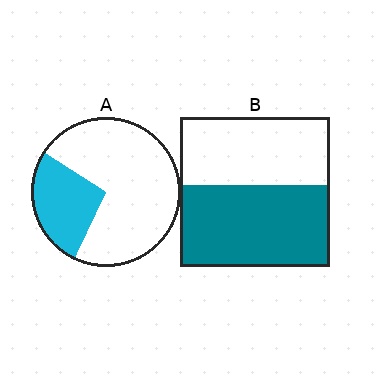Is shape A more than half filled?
No.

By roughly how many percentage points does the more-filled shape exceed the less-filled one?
By roughly 30 percentage points (B over A).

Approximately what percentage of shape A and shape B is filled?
A is approximately 25% and B is approximately 55%.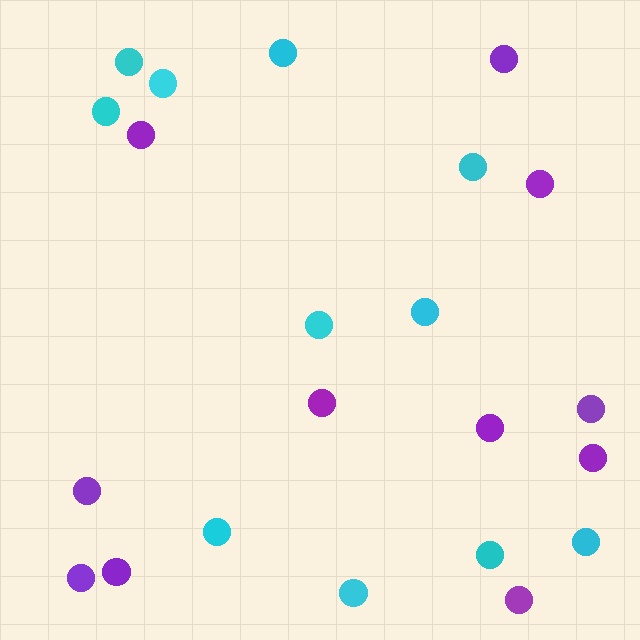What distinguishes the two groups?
There are 2 groups: one group of cyan circles (11) and one group of purple circles (11).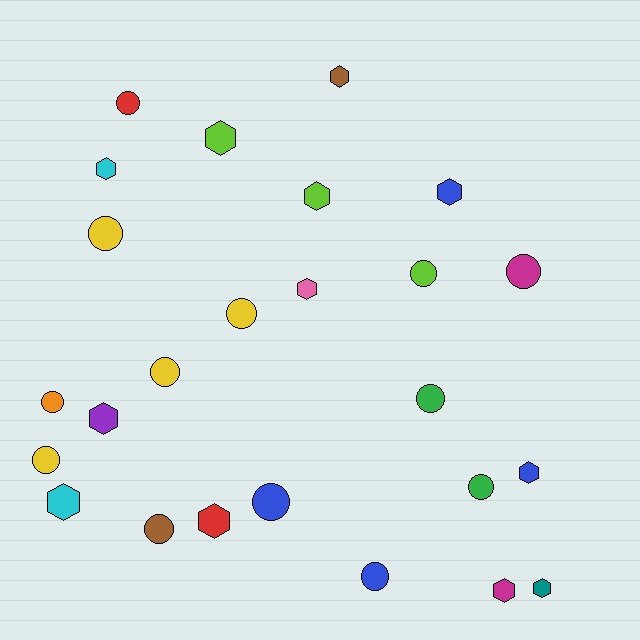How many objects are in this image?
There are 25 objects.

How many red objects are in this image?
There are 2 red objects.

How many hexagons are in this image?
There are 12 hexagons.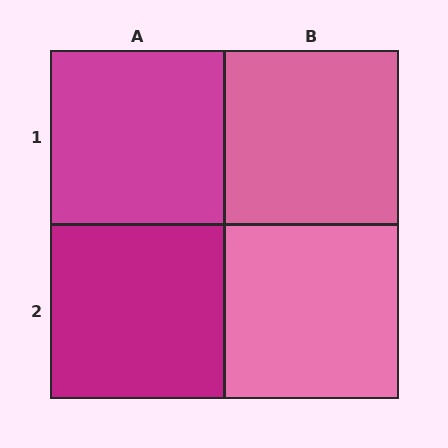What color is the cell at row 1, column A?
Magenta.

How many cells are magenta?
2 cells are magenta.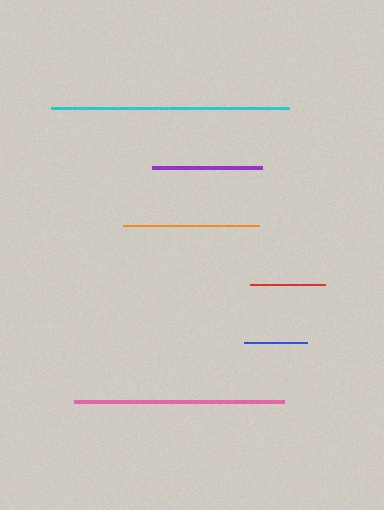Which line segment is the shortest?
The blue line is the shortest at approximately 63 pixels.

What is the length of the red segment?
The red segment is approximately 75 pixels long.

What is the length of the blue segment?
The blue segment is approximately 63 pixels long.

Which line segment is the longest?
The cyan line is the longest at approximately 238 pixels.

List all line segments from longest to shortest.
From longest to shortest: cyan, pink, orange, purple, red, blue.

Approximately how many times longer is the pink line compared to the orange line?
The pink line is approximately 1.5 times the length of the orange line.